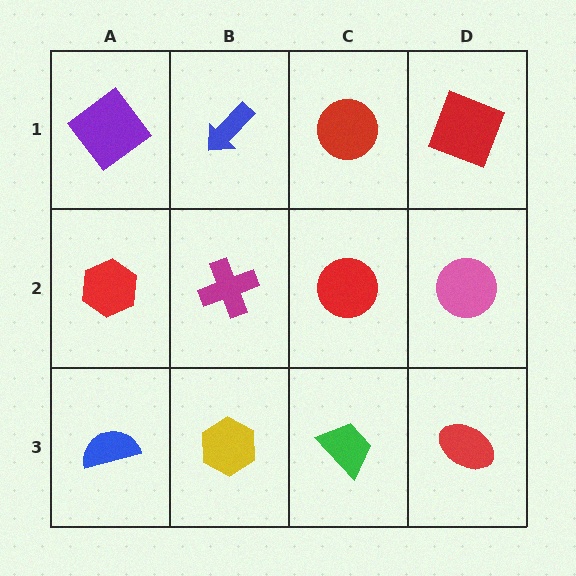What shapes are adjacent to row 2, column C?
A red circle (row 1, column C), a green trapezoid (row 3, column C), a magenta cross (row 2, column B), a pink circle (row 2, column D).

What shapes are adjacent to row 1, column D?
A pink circle (row 2, column D), a red circle (row 1, column C).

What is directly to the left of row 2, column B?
A red hexagon.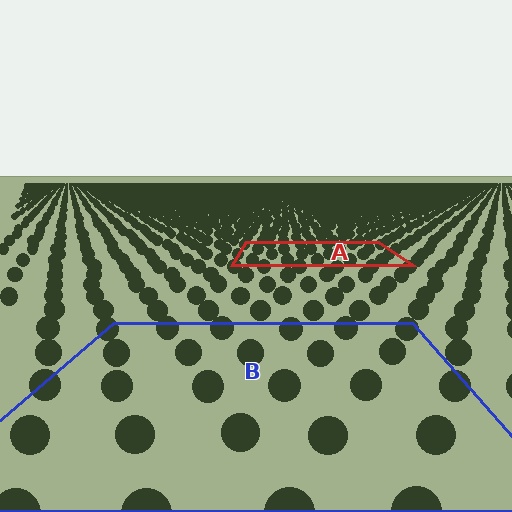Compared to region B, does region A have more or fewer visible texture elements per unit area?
Region A has more texture elements per unit area — they are packed more densely because it is farther away.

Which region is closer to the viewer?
Region B is closer. The texture elements there are larger and more spread out.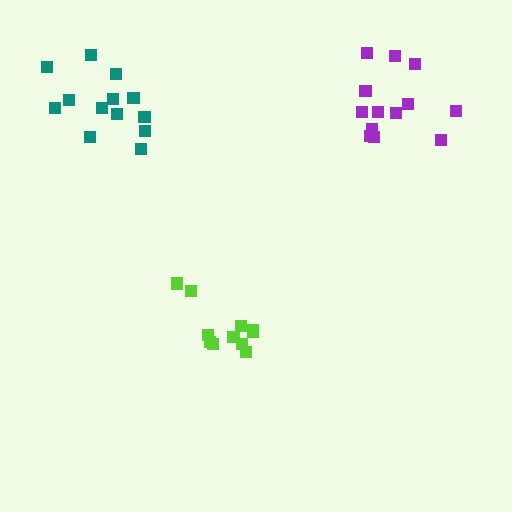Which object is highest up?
The purple cluster is topmost.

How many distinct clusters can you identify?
There are 3 distinct clusters.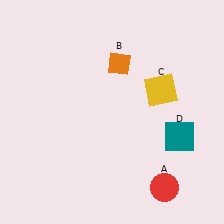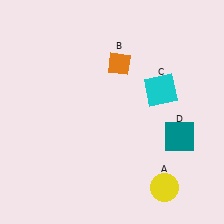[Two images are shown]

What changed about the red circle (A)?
In Image 1, A is red. In Image 2, it changed to yellow.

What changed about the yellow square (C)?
In Image 1, C is yellow. In Image 2, it changed to cyan.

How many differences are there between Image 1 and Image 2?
There are 2 differences between the two images.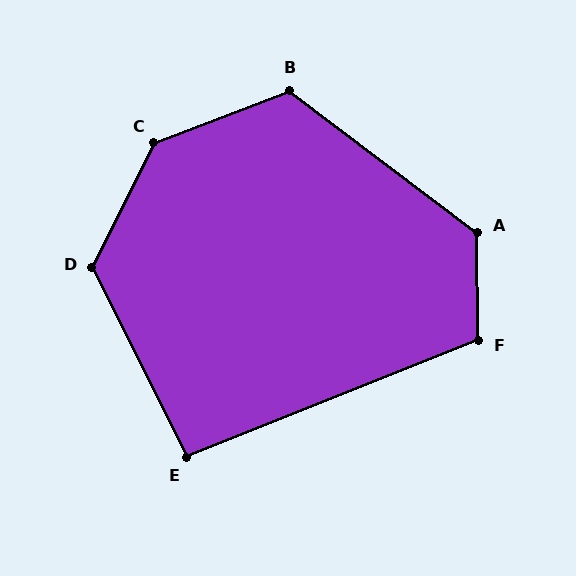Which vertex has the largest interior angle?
C, at approximately 138 degrees.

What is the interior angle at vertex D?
Approximately 127 degrees (obtuse).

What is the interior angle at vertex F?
Approximately 111 degrees (obtuse).